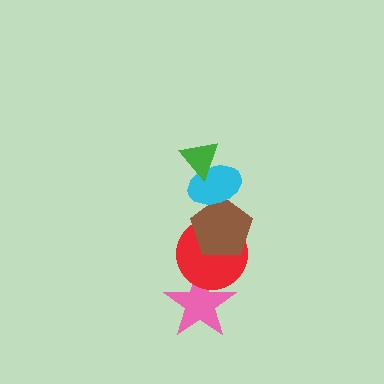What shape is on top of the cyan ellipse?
The green triangle is on top of the cyan ellipse.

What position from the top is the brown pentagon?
The brown pentagon is 3rd from the top.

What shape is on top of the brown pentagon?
The cyan ellipse is on top of the brown pentagon.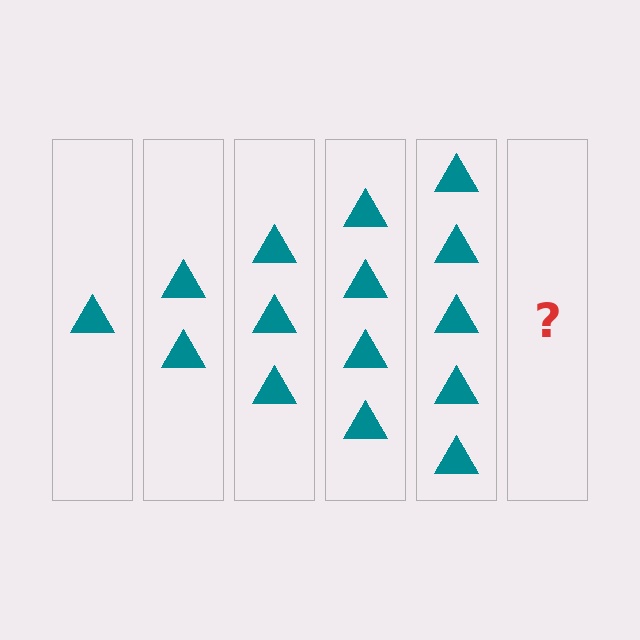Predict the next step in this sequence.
The next step is 6 triangles.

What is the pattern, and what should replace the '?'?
The pattern is that each step adds one more triangle. The '?' should be 6 triangles.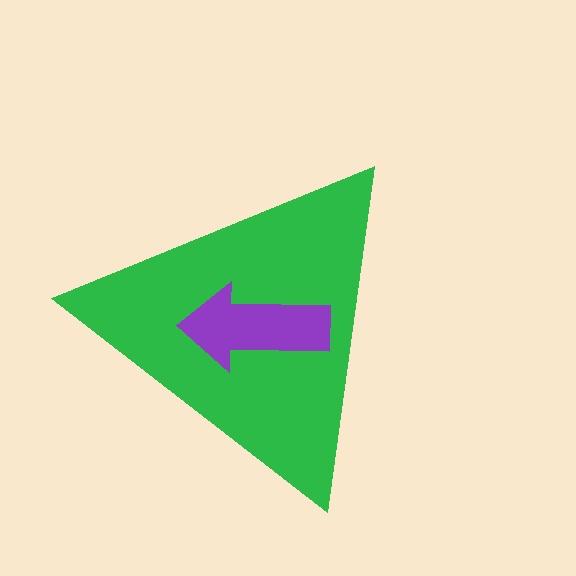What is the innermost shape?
The purple arrow.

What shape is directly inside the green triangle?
The purple arrow.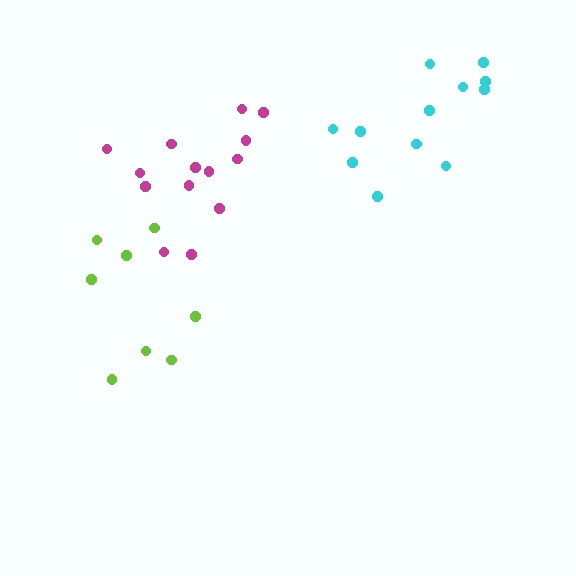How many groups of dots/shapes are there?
There are 3 groups.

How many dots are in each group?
Group 1: 14 dots, Group 2: 8 dots, Group 3: 12 dots (34 total).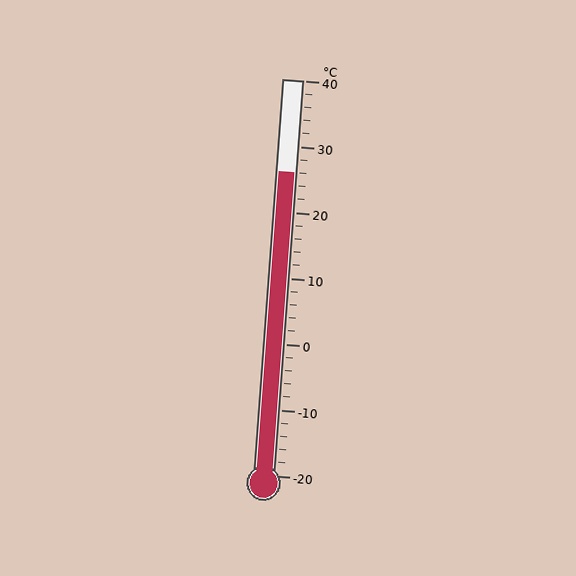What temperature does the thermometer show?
The thermometer shows approximately 26°C.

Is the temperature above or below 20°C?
The temperature is above 20°C.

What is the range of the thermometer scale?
The thermometer scale ranges from -20°C to 40°C.